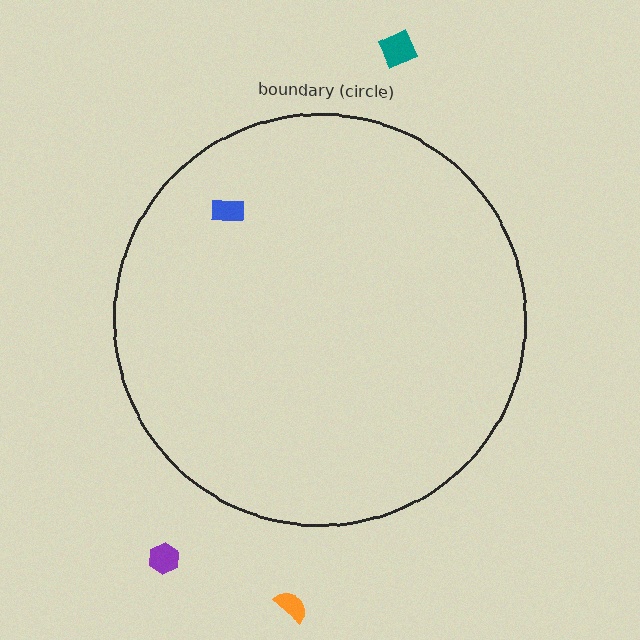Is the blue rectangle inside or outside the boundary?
Inside.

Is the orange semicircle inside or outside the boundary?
Outside.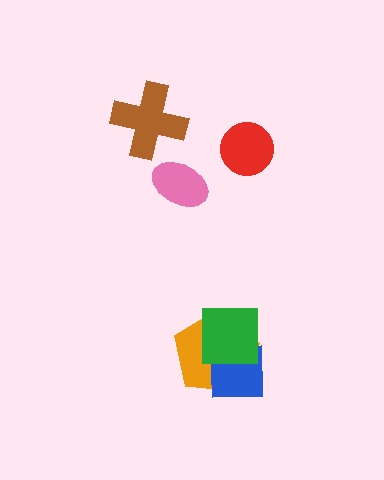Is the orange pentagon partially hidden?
Yes, it is partially covered by another shape.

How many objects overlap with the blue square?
2 objects overlap with the blue square.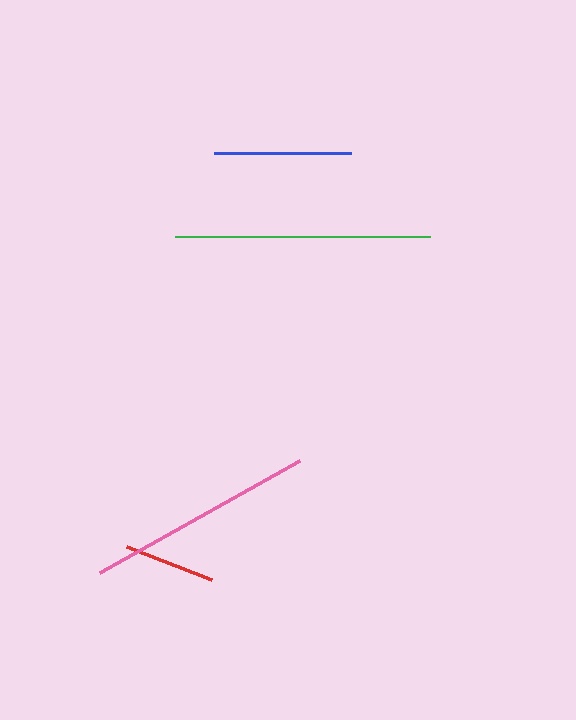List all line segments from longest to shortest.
From longest to shortest: green, pink, blue, red.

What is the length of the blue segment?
The blue segment is approximately 137 pixels long.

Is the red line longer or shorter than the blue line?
The blue line is longer than the red line.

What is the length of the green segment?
The green segment is approximately 256 pixels long.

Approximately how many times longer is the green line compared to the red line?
The green line is approximately 2.8 times the length of the red line.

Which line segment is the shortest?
The red line is the shortest at approximately 91 pixels.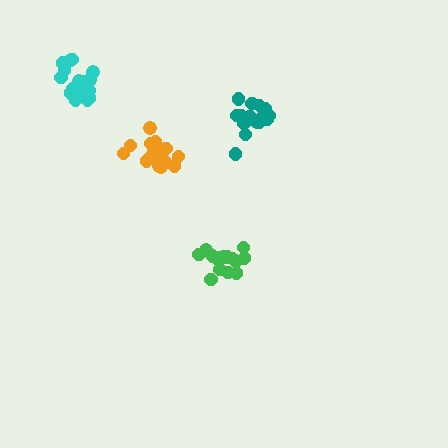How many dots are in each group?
Group 1: 18 dots, Group 2: 19 dots, Group 3: 15 dots, Group 4: 18 dots (70 total).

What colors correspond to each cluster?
The clusters are colored: teal, cyan, green, orange.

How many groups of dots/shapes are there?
There are 4 groups.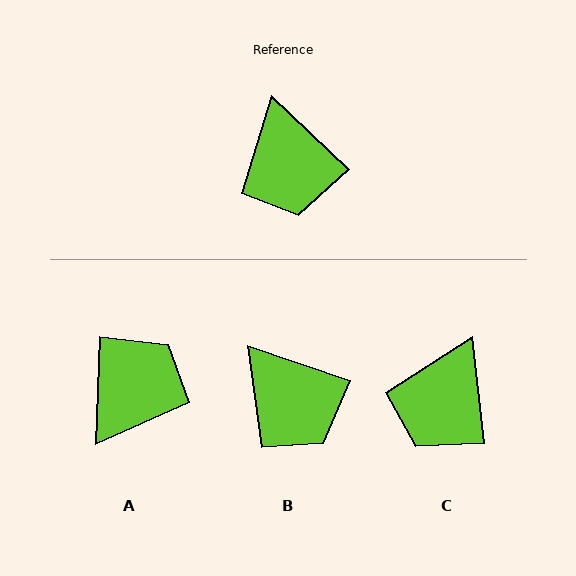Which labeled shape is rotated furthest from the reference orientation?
A, about 131 degrees away.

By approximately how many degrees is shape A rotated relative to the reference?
Approximately 131 degrees counter-clockwise.